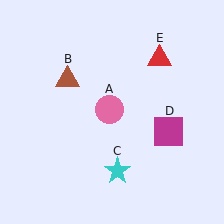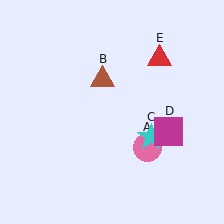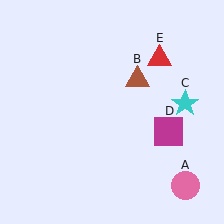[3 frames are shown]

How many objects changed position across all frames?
3 objects changed position: pink circle (object A), brown triangle (object B), cyan star (object C).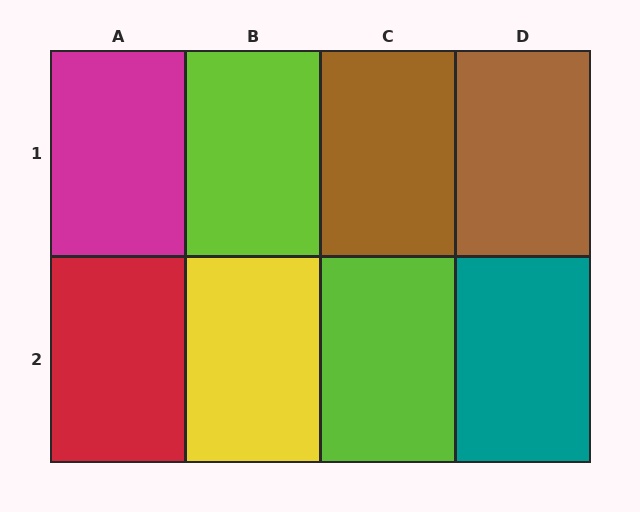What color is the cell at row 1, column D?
Brown.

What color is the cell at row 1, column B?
Lime.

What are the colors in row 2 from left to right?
Red, yellow, lime, teal.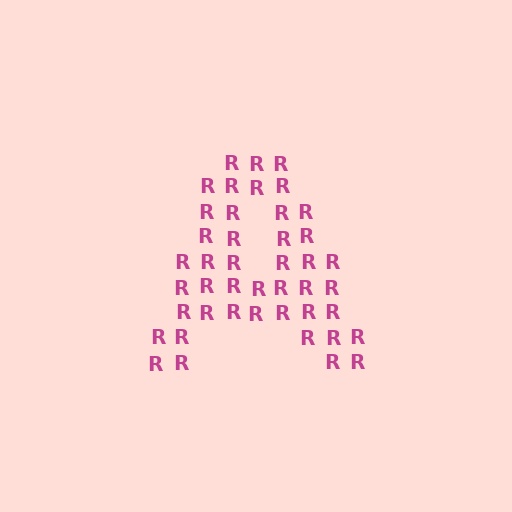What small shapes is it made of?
It is made of small letter R's.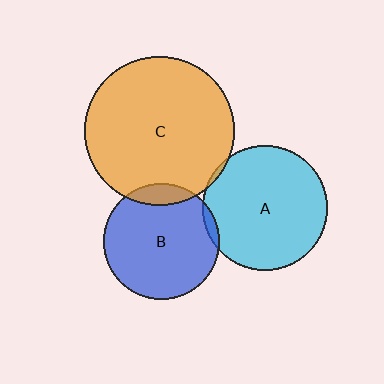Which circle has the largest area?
Circle C (orange).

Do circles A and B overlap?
Yes.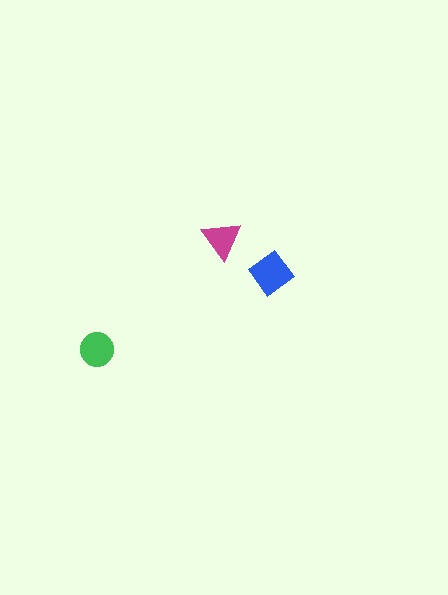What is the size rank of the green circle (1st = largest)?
2nd.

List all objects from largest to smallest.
The blue diamond, the green circle, the magenta triangle.